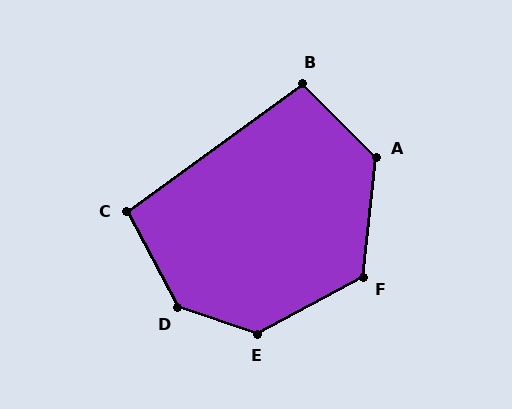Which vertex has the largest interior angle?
D, at approximately 136 degrees.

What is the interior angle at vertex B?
Approximately 99 degrees (obtuse).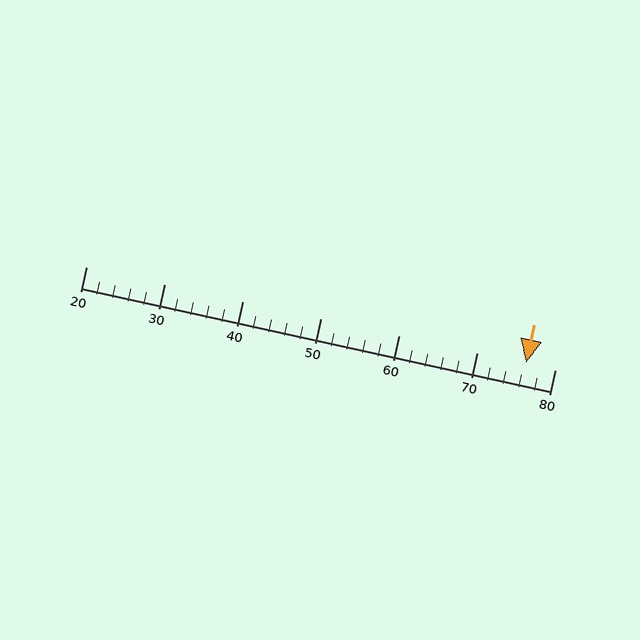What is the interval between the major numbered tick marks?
The major tick marks are spaced 10 units apart.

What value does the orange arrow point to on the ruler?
The orange arrow points to approximately 76.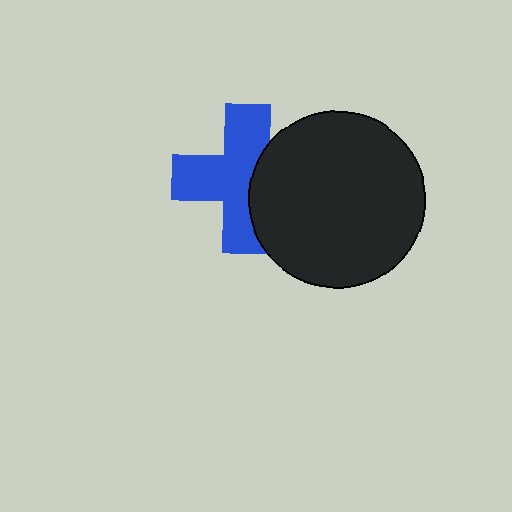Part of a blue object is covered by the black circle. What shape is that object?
It is a cross.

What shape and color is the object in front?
The object in front is a black circle.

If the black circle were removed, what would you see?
You would see the complete blue cross.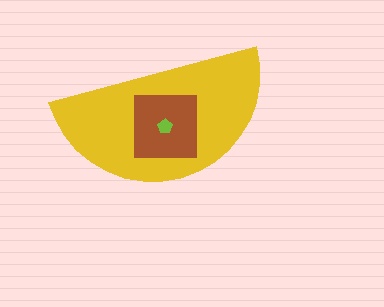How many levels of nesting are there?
3.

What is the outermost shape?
The yellow semicircle.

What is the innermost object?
The lime pentagon.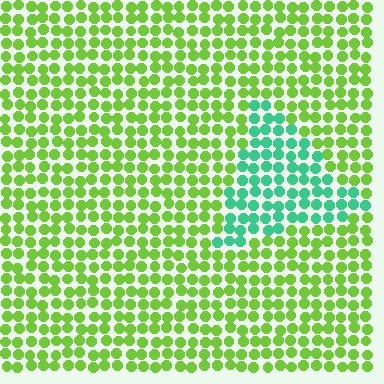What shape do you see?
I see a triangle.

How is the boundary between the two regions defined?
The boundary is defined purely by a slight shift in hue (about 58 degrees). Spacing, size, and orientation are identical on both sides.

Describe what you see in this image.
The image is filled with small lime elements in a uniform arrangement. A triangle-shaped region is visible where the elements are tinted to a slightly different hue, forming a subtle color boundary.